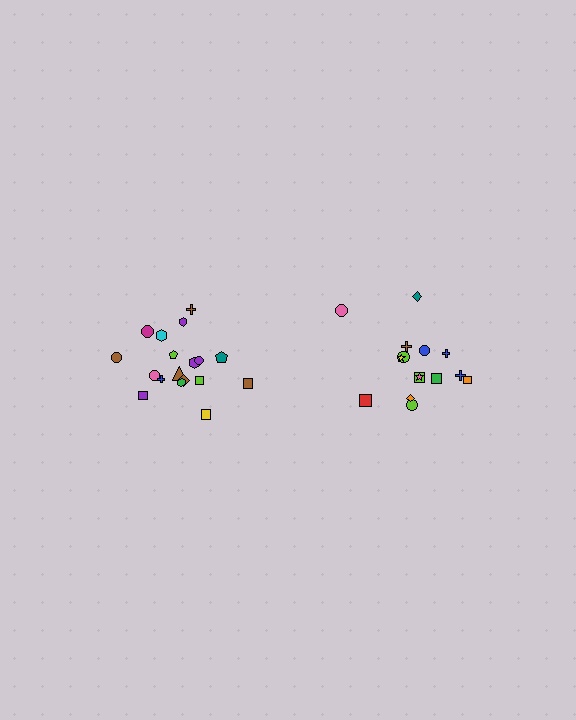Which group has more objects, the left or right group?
The left group.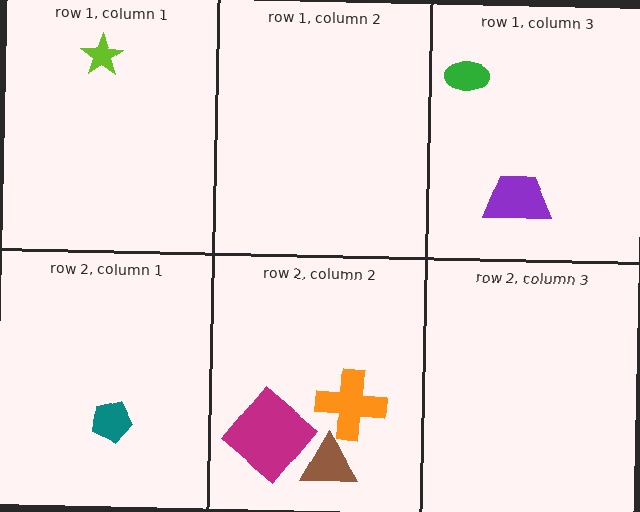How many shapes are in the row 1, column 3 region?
2.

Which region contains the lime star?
The row 1, column 1 region.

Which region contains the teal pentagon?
The row 2, column 1 region.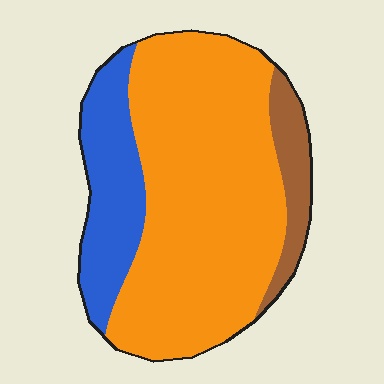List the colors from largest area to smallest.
From largest to smallest: orange, blue, brown.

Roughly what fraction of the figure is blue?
Blue covers about 20% of the figure.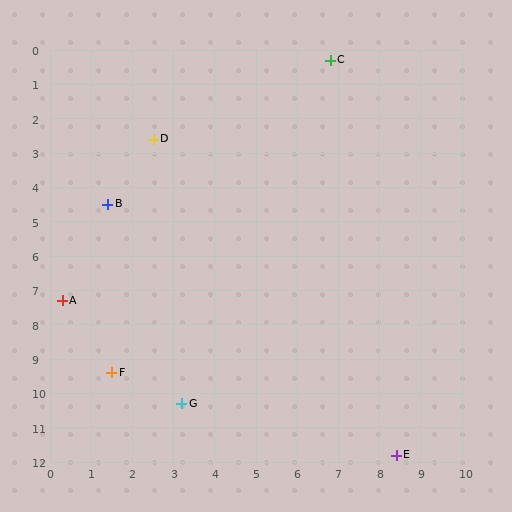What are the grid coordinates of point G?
Point G is at approximately (3.2, 10.3).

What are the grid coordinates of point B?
Point B is at approximately (1.4, 4.5).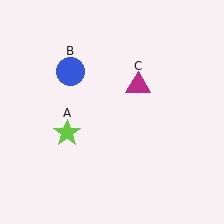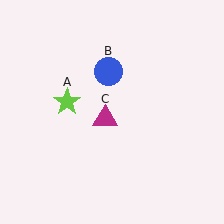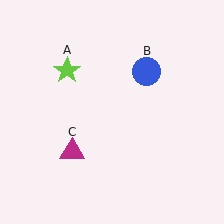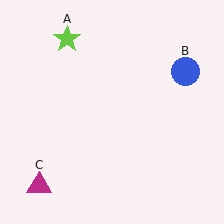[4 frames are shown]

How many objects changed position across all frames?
3 objects changed position: lime star (object A), blue circle (object B), magenta triangle (object C).